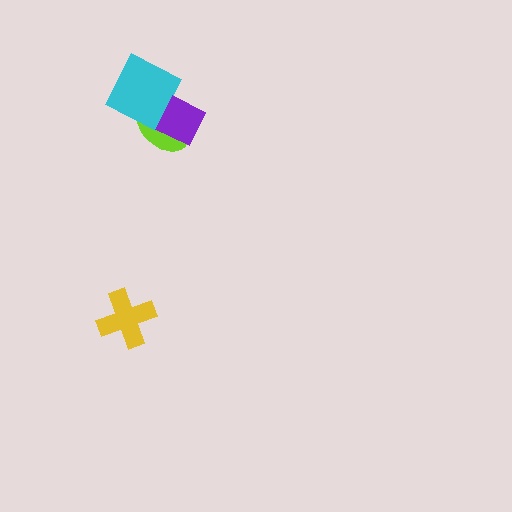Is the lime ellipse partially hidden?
Yes, it is partially covered by another shape.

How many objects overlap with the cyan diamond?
2 objects overlap with the cyan diamond.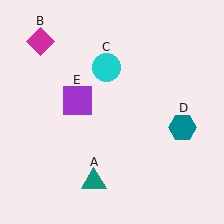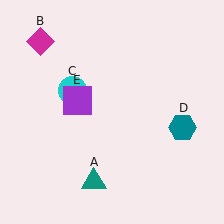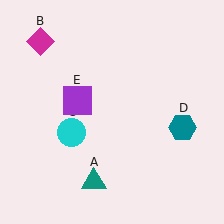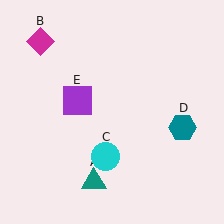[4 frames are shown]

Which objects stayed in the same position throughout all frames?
Teal triangle (object A) and magenta diamond (object B) and teal hexagon (object D) and purple square (object E) remained stationary.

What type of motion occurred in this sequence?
The cyan circle (object C) rotated counterclockwise around the center of the scene.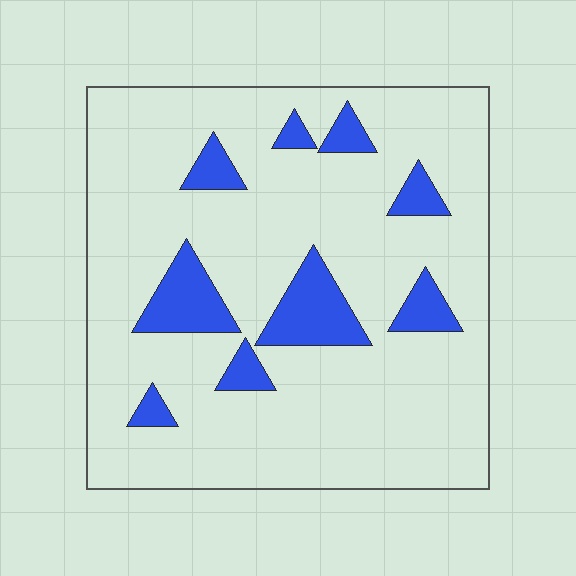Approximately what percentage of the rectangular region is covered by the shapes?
Approximately 15%.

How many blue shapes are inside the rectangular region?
9.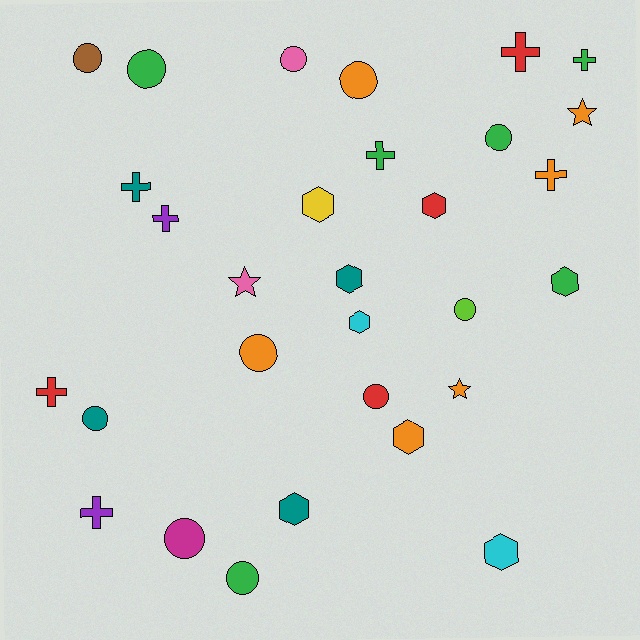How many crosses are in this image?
There are 8 crosses.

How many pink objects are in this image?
There are 2 pink objects.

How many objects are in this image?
There are 30 objects.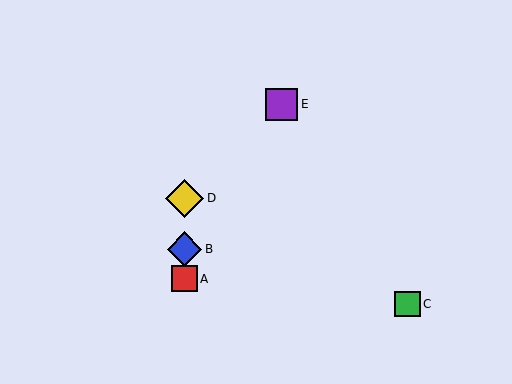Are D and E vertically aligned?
No, D is at x≈184 and E is at x≈282.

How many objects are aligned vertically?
3 objects (A, B, D) are aligned vertically.